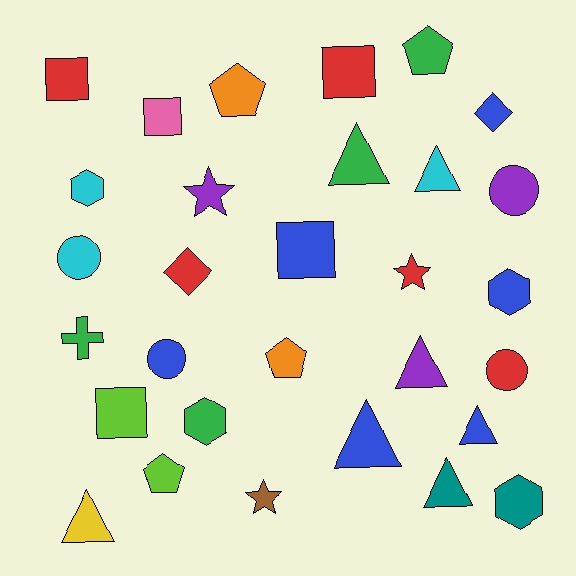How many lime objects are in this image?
There are 2 lime objects.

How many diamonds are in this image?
There are 2 diamonds.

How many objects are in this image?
There are 30 objects.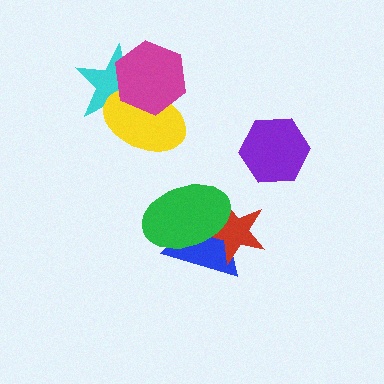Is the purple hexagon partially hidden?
No, no other shape covers it.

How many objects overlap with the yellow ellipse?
2 objects overlap with the yellow ellipse.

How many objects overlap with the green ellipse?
2 objects overlap with the green ellipse.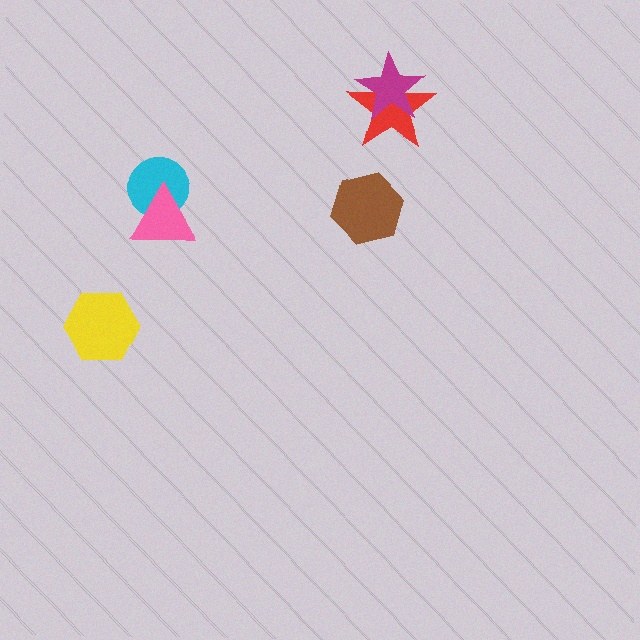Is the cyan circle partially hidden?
Yes, it is partially covered by another shape.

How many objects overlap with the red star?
1 object overlaps with the red star.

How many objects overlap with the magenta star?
1 object overlaps with the magenta star.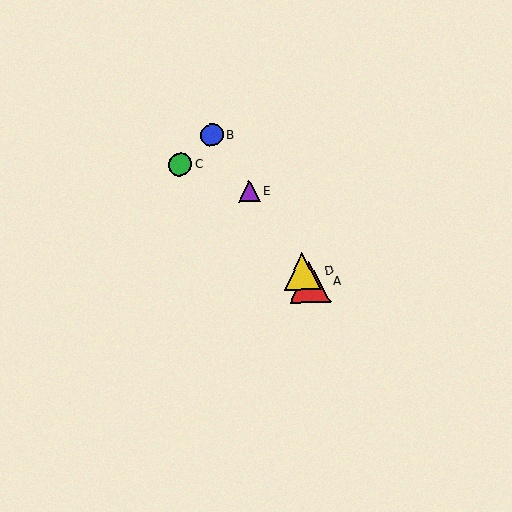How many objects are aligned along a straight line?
4 objects (A, B, D, E) are aligned along a straight line.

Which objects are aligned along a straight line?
Objects A, B, D, E are aligned along a straight line.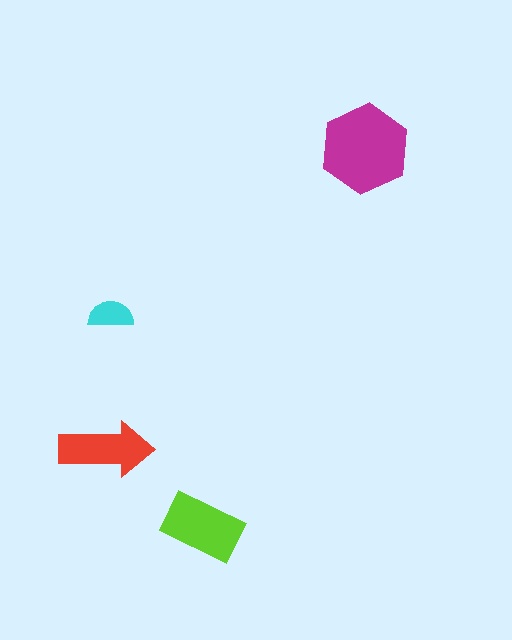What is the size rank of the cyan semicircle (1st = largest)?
4th.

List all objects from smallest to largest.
The cyan semicircle, the red arrow, the lime rectangle, the magenta hexagon.